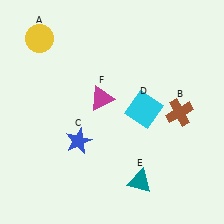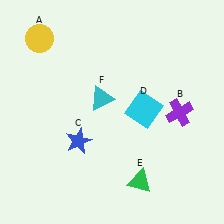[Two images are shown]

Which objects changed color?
B changed from brown to purple. E changed from teal to green. F changed from magenta to cyan.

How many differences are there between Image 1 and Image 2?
There are 3 differences between the two images.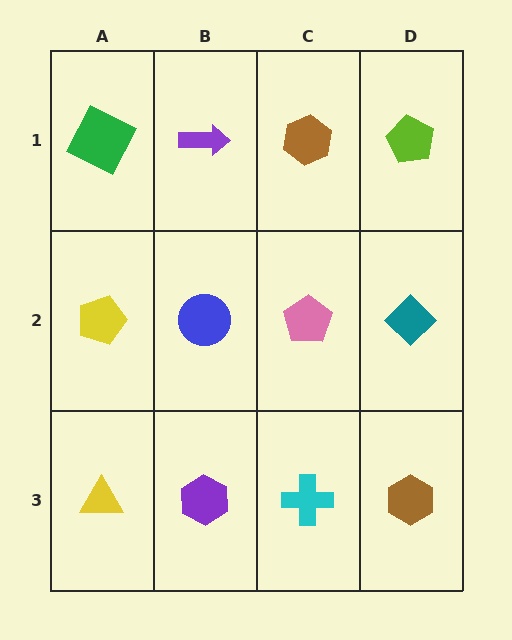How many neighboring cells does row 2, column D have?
3.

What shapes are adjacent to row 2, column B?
A purple arrow (row 1, column B), a purple hexagon (row 3, column B), a yellow pentagon (row 2, column A), a pink pentagon (row 2, column C).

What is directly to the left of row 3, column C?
A purple hexagon.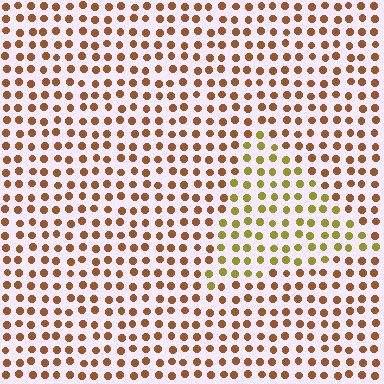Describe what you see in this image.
The image is filled with small brown elements in a uniform arrangement. A triangle-shaped region is visible where the elements are tinted to a slightly different hue, forming a subtle color boundary.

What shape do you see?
I see a triangle.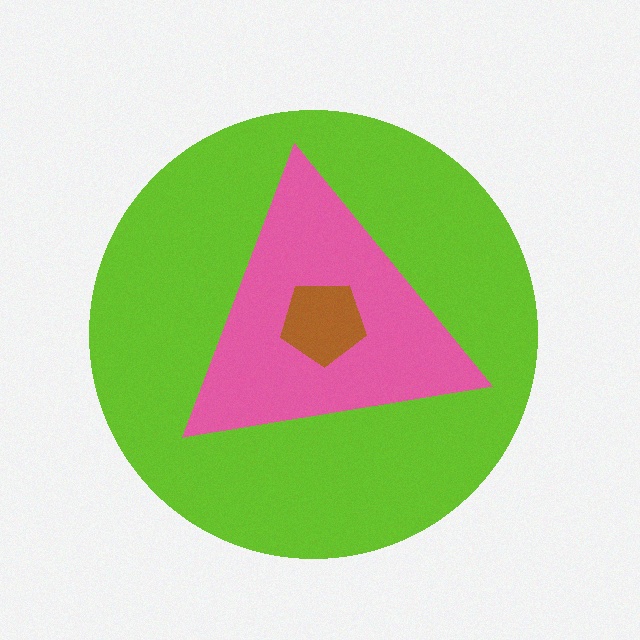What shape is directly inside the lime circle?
The pink triangle.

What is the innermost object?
The brown pentagon.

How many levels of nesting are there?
3.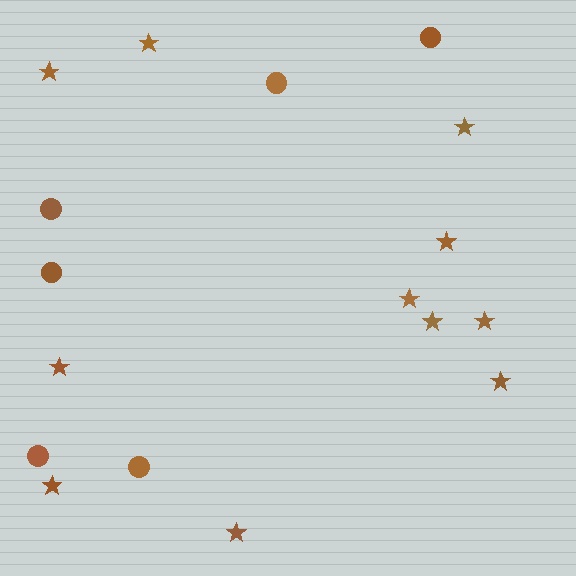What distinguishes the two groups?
There are 2 groups: one group of circles (6) and one group of stars (11).